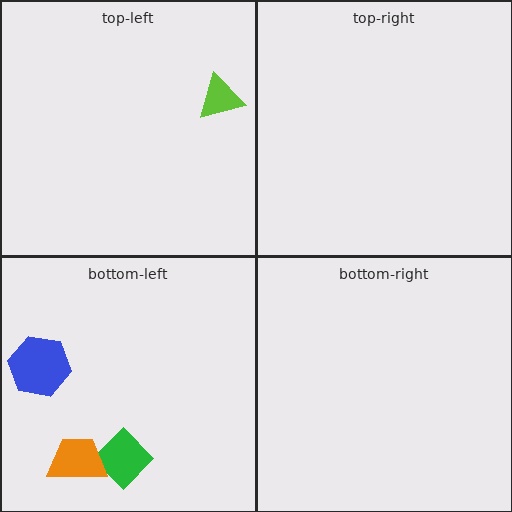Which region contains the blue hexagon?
The bottom-left region.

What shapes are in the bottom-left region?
The blue hexagon, the green diamond, the orange trapezoid.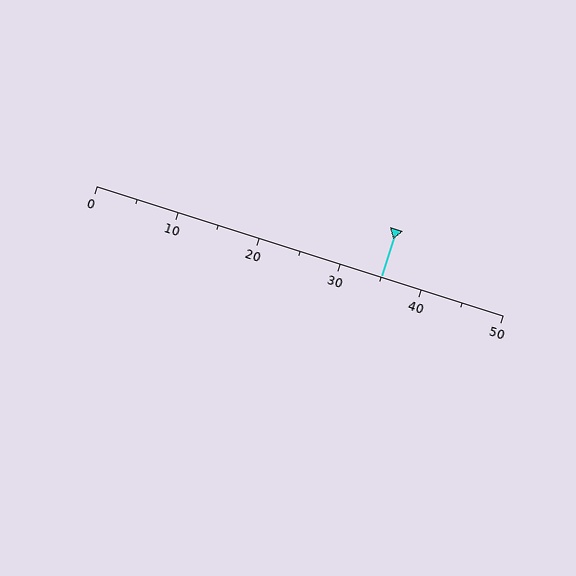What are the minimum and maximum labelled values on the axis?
The axis runs from 0 to 50.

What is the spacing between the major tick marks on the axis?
The major ticks are spaced 10 apart.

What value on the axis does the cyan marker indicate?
The marker indicates approximately 35.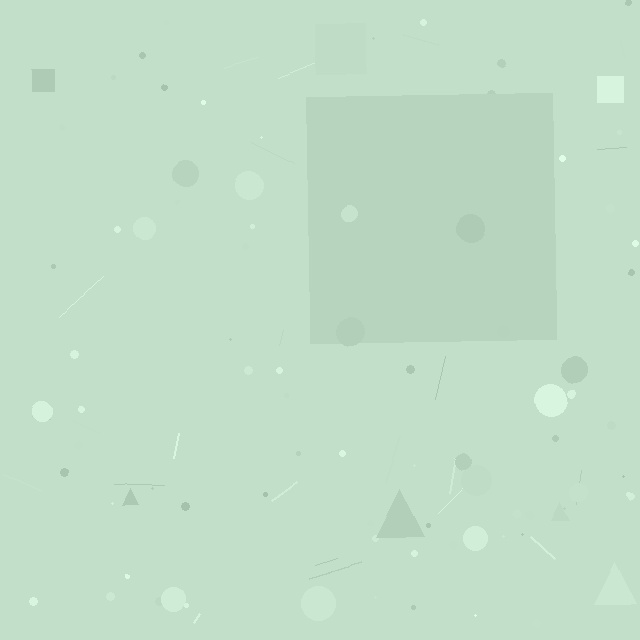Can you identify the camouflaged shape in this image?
The camouflaged shape is a square.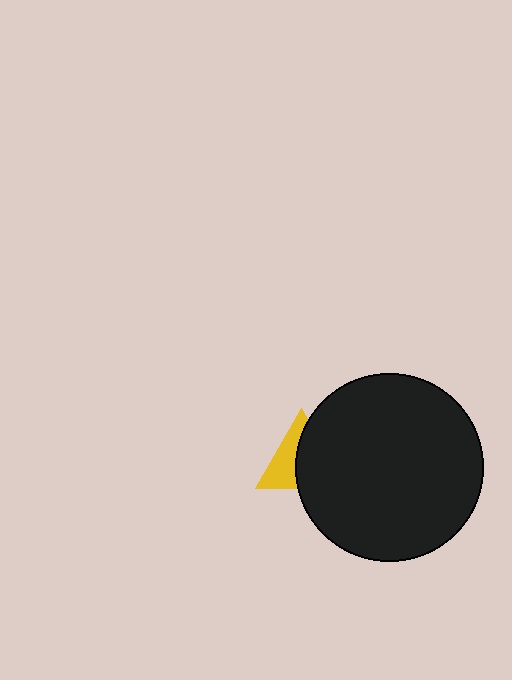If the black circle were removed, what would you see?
You would see the complete yellow triangle.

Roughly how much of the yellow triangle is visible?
About half of it is visible (roughly 45%).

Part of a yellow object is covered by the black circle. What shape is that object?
It is a triangle.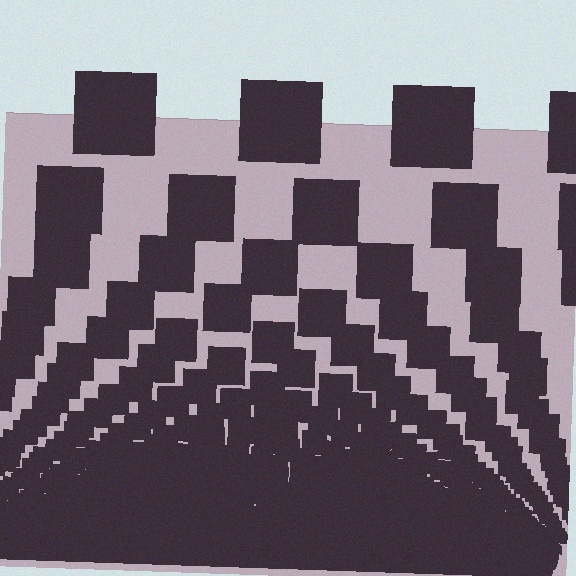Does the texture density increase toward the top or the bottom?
Density increases toward the bottom.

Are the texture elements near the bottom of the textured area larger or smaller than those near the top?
Smaller. The gradient is inverted — elements near the bottom are smaller and denser.